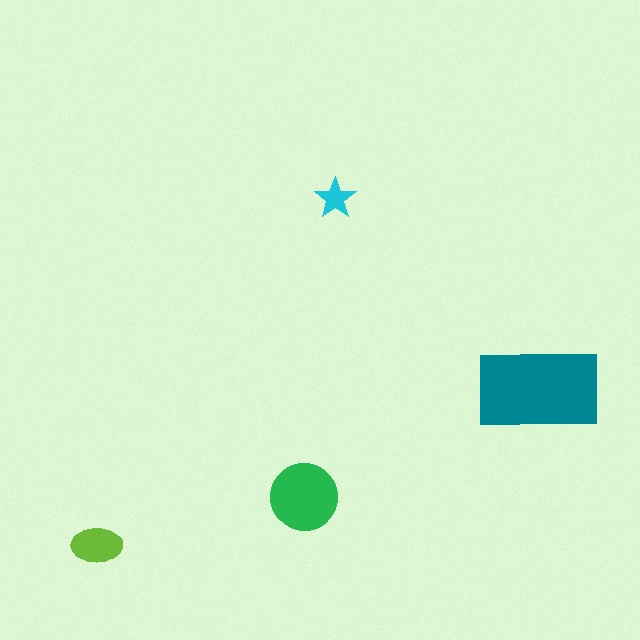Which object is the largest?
The teal rectangle.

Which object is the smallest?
The cyan star.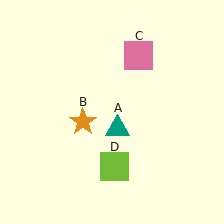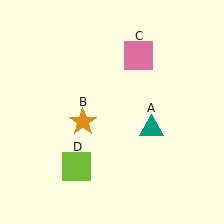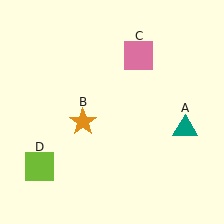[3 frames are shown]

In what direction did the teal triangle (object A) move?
The teal triangle (object A) moved right.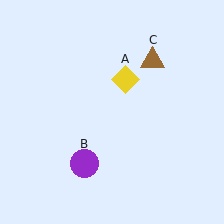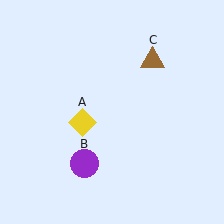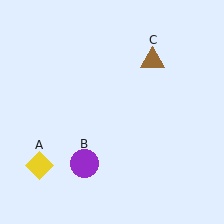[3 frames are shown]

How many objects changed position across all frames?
1 object changed position: yellow diamond (object A).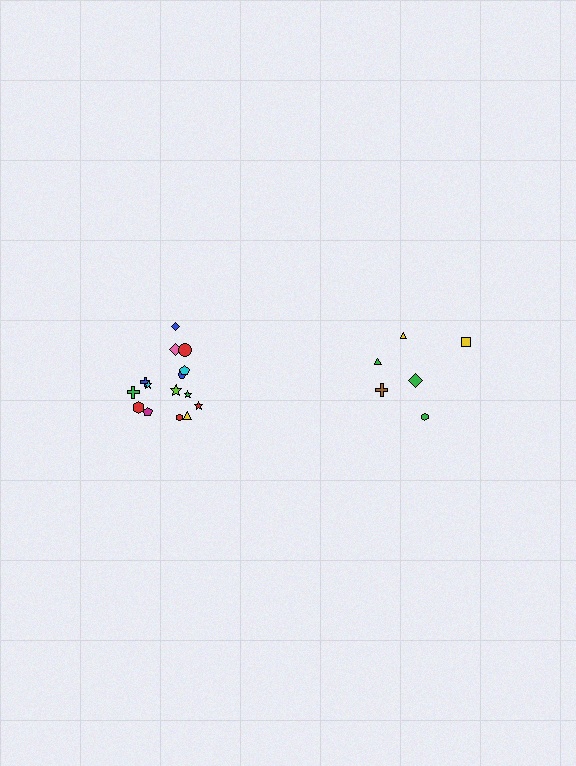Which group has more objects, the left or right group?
The left group.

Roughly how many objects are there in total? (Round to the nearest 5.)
Roughly 20 objects in total.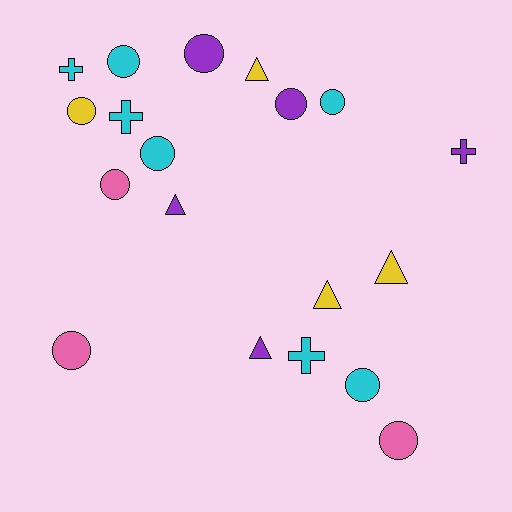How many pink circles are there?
There are 3 pink circles.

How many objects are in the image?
There are 19 objects.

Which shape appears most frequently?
Circle, with 10 objects.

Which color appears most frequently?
Cyan, with 7 objects.